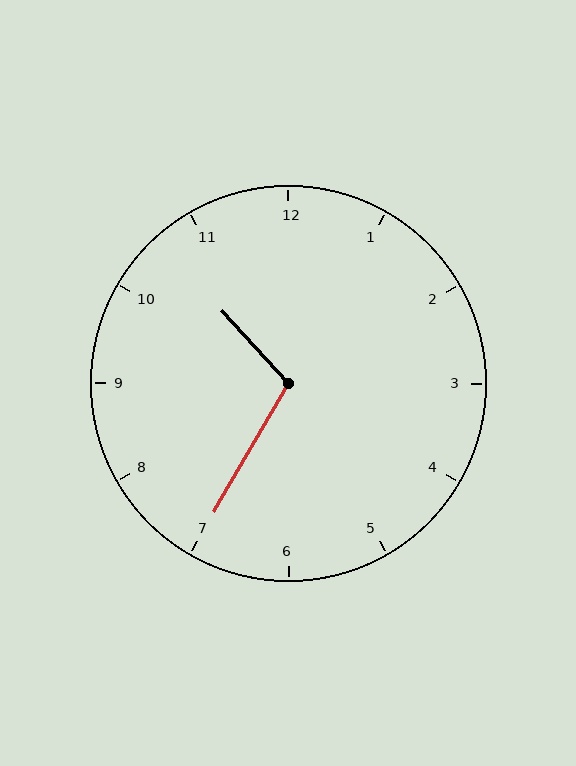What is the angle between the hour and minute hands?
Approximately 108 degrees.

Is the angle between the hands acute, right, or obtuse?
It is obtuse.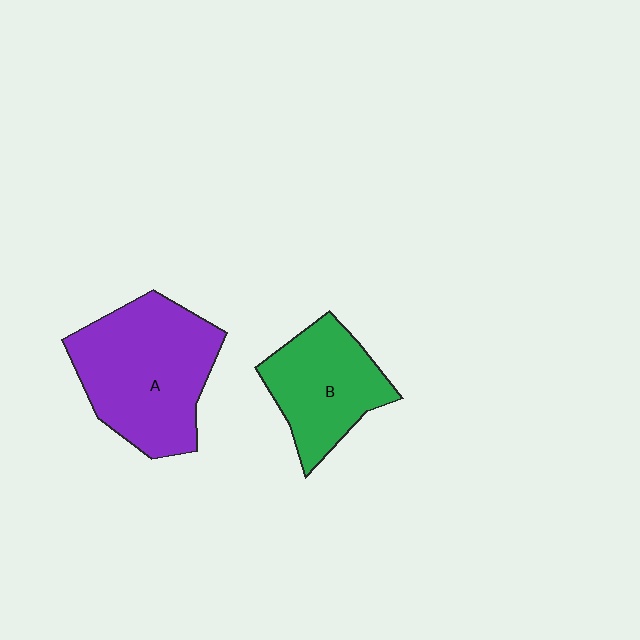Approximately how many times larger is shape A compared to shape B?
Approximately 1.5 times.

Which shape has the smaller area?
Shape B (green).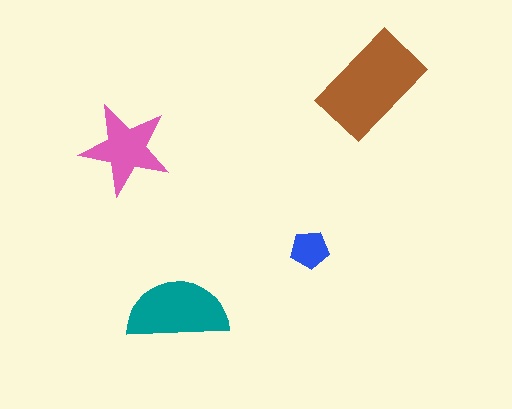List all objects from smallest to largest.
The blue pentagon, the pink star, the teal semicircle, the brown rectangle.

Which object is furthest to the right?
The brown rectangle is rightmost.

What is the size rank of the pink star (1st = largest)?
3rd.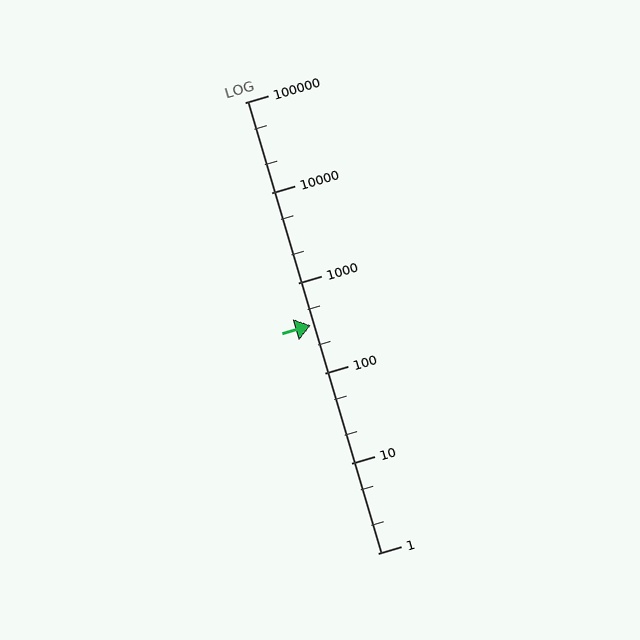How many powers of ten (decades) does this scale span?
The scale spans 5 decades, from 1 to 100000.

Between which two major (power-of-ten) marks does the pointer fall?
The pointer is between 100 and 1000.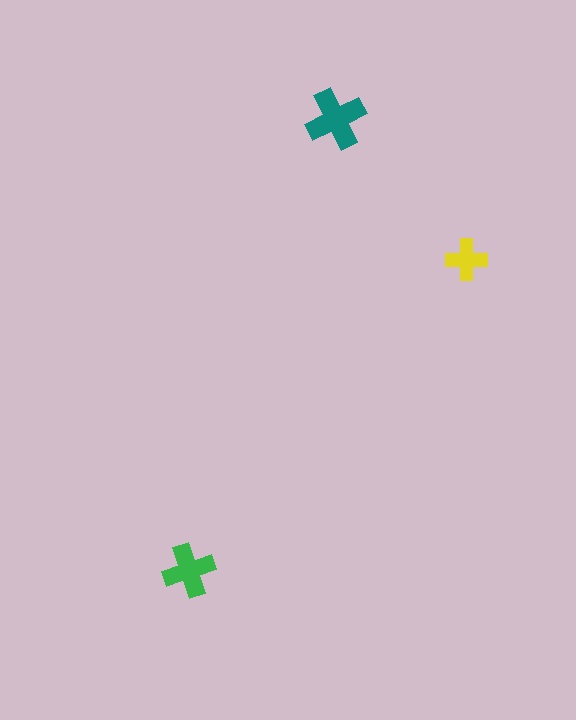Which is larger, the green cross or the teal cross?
The teal one.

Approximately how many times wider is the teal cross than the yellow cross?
About 1.5 times wider.